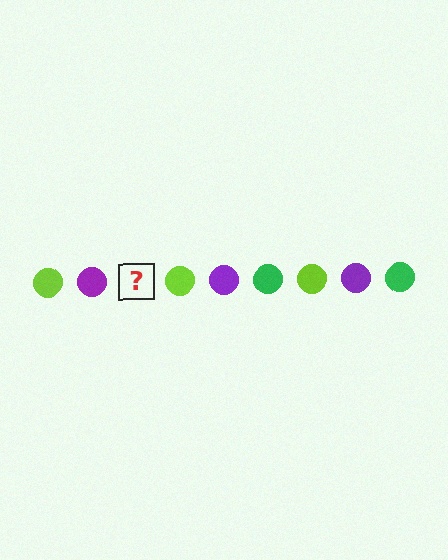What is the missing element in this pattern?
The missing element is a green circle.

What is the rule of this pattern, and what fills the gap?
The rule is that the pattern cycles through lime, purple, green circles. The gap should be filled with a green circle.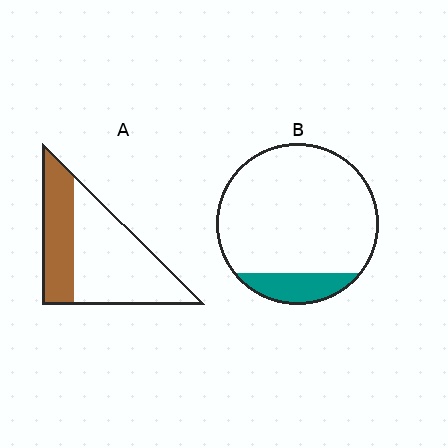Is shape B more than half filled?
No.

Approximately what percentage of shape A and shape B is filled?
A is approximately 35% and B is approximately 15%.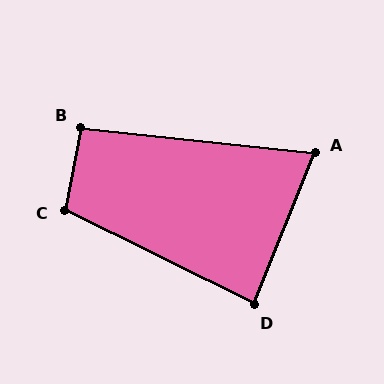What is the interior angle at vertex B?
Approximately 95 degrees (approximately right).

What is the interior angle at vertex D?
Approximately 85 degrees (approximately right).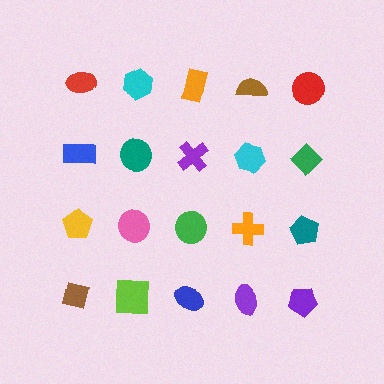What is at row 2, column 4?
A cyan hexagon.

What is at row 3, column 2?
A pink circle.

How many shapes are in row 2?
5 shapes.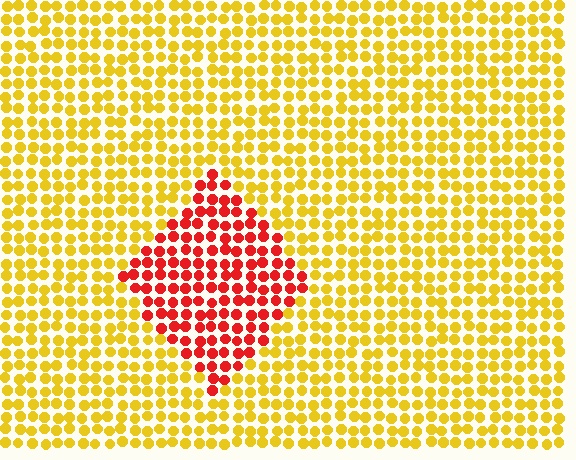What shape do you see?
I see a diamond.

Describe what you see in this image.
The image is filled with small yellow elements in a uniform arrangement. A diamond-shaped region is visible where the elements are tinted to a slightly different hue, forming a subtle color boundary.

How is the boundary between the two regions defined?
The boundary is defined purely by a slight shift in hue (about 52 degrees). Spacing, size, and orientation are identical on both sides.